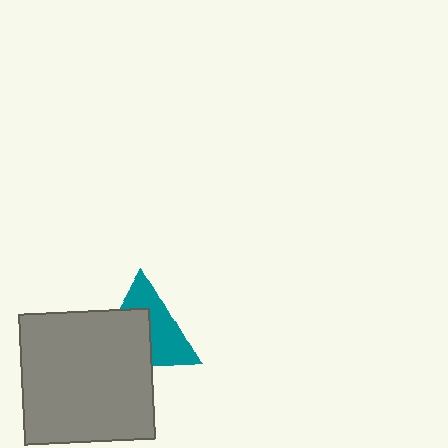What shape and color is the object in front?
The object in front is a gray square.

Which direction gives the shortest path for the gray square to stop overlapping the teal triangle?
Moving toward the lower-left gives the shortest separation.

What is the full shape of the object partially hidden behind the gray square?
The partially hidden object is a teal triangle.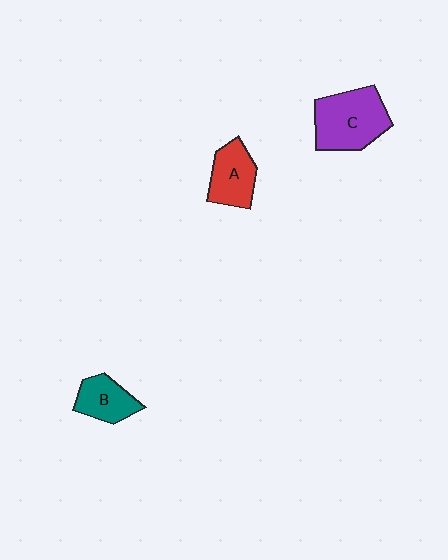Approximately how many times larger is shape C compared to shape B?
Approximately 1.8 times.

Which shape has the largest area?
Shape C (purple).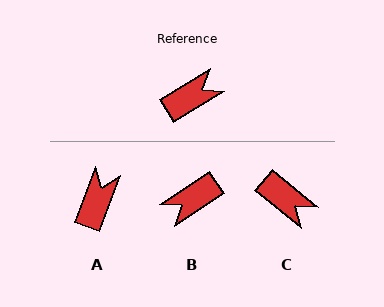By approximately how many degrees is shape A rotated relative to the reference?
Approximately 37 degrees counter-clockwise.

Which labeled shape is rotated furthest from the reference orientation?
B, about 179 degrees away.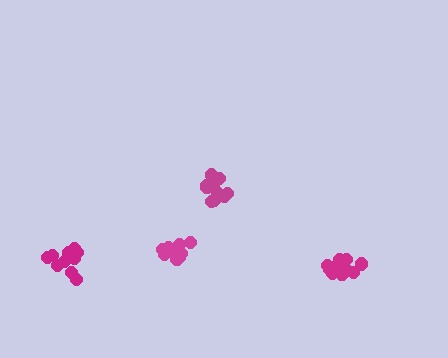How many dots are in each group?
Group 1: 9 dots, Group 2: 10 dots, Group 3: 12 dots, Group 4: 11 dots (42 total).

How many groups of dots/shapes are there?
There are 4 groups.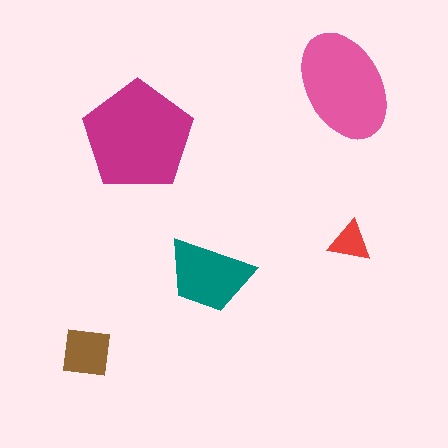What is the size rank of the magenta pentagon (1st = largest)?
1st.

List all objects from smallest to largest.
The red triangle, the brown square, the teal trapezoid, the pink ellipse, the magenta pentagon.